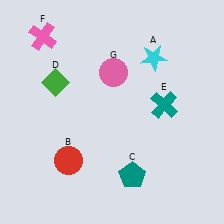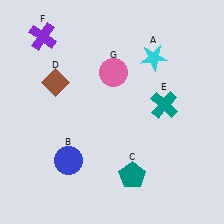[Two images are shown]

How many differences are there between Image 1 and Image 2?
There are 3 differences between the two images.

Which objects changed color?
B changed from red to blue. D changed from green to brown. F changed from pink to purple.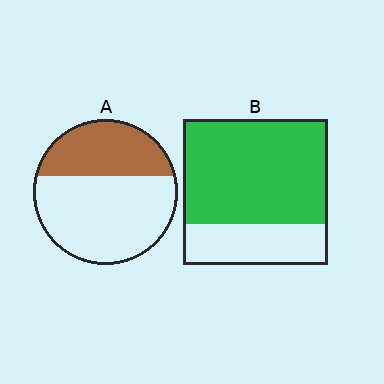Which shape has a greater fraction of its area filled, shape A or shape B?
Shape B.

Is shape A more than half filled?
No.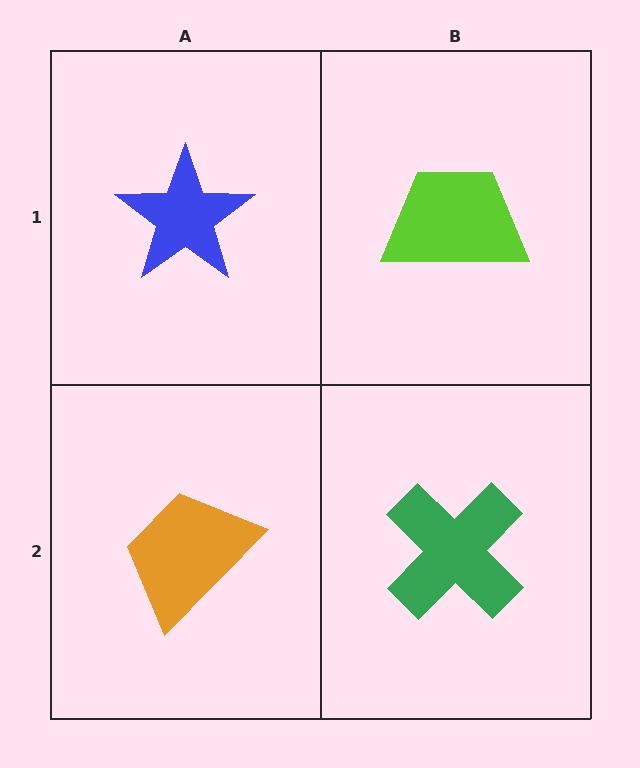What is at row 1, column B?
A lime trapezoid.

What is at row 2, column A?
An orange trapezoid.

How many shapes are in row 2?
2 shapes.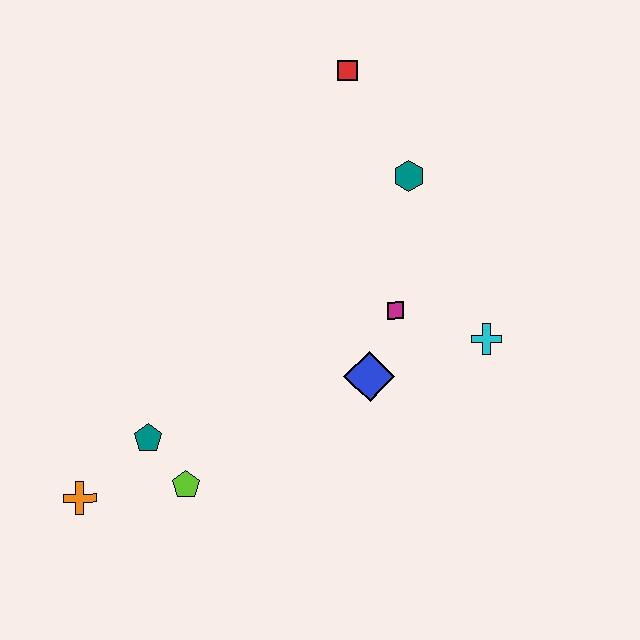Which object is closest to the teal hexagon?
The red square is closest to the teal hexagon.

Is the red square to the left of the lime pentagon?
No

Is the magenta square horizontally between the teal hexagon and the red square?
Yes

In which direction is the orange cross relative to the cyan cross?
The orange cross is to the left of the cyan cross.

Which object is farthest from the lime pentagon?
The red square is farthest from the lime pentagon.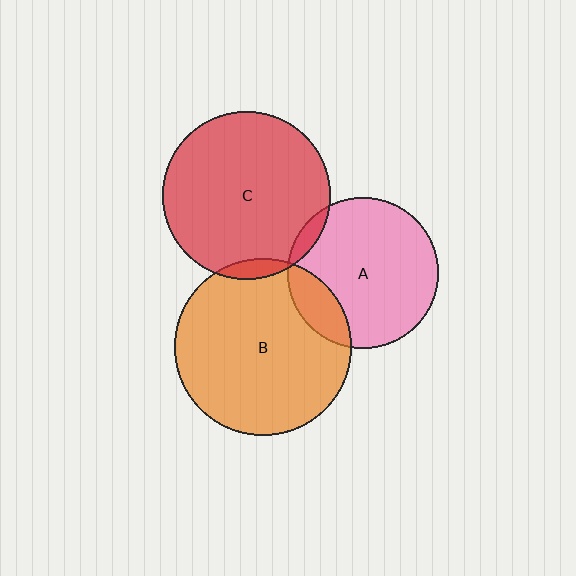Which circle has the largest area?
Circle B (orange).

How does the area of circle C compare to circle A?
Approximately 1.2 times.